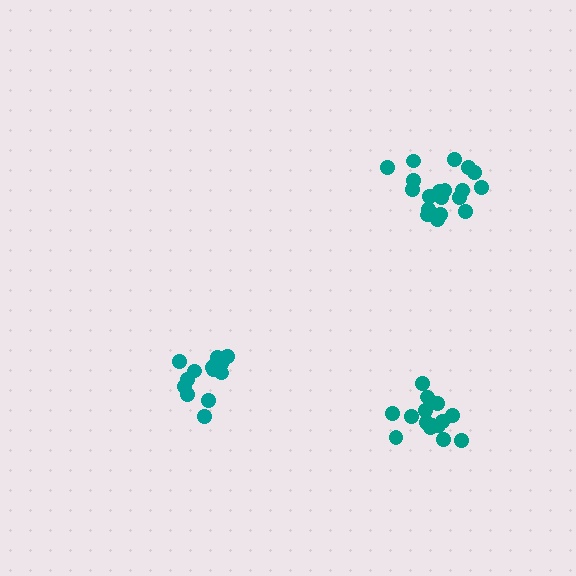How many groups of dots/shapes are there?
There are 3 groups.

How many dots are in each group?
Group 1: 14 dots, Group 2: 19 dots, Group 3: 15 dots (48 total).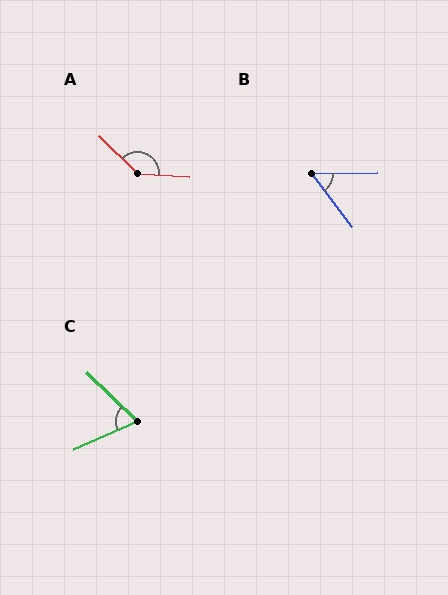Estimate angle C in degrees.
Approximately 68 degrees.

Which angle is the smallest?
B, at approximately 53 degrees.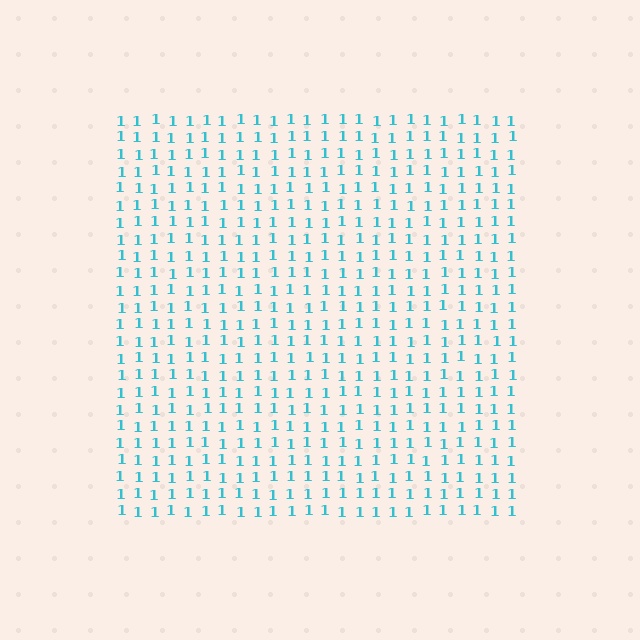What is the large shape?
The large shape is a square.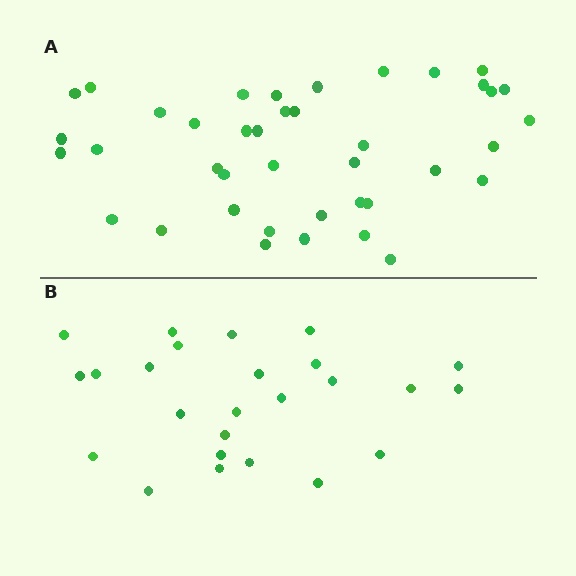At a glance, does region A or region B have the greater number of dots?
Region A (the top region) has more dots.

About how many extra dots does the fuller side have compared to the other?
Region A has approximately 15 more dots than region B.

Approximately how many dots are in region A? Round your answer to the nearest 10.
About 40 dots.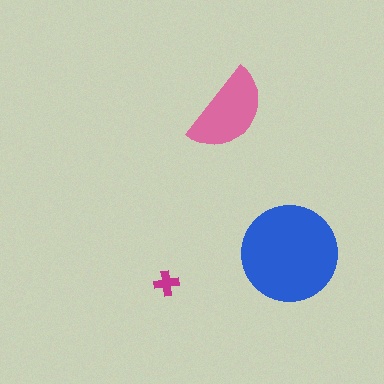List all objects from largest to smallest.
The blue circle, the pink semicircle, the magenta cross.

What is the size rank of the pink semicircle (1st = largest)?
2nd.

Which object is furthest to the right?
The blue circle is rightmost.